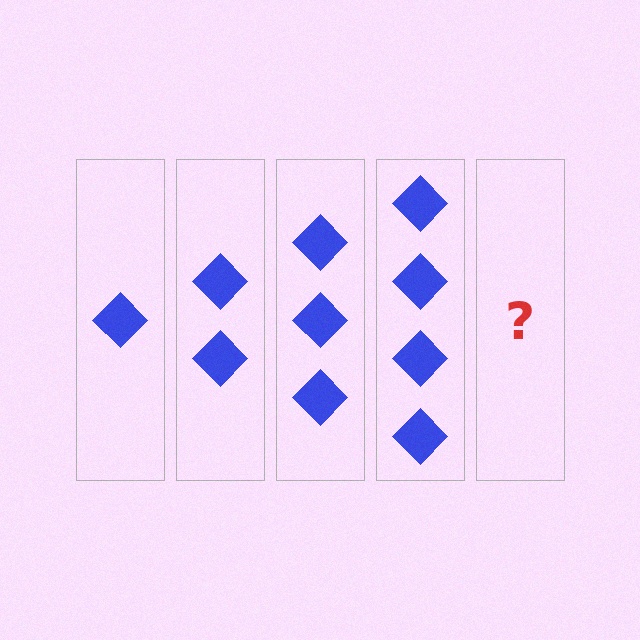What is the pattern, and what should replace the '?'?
The pattern is that each step adds one more diamond. The '?' should be 5 diamonds.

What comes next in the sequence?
The next element should be 5 diamonds.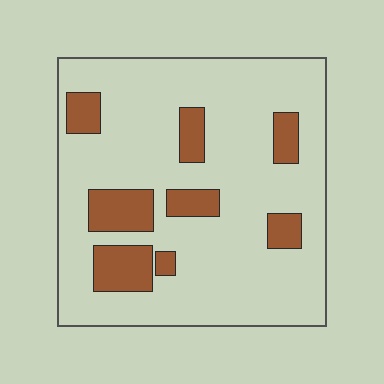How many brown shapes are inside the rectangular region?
8.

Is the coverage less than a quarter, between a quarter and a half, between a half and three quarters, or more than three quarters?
Less than a quarter.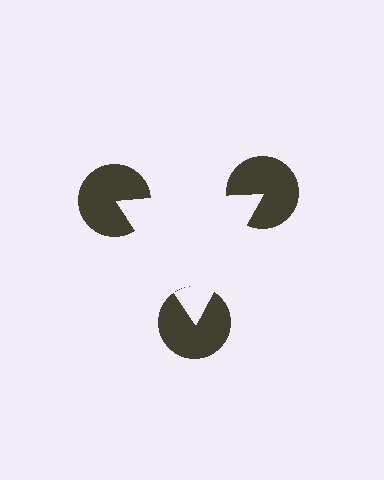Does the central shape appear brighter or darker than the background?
It typically appears slightly brighter than the background, even though no actual brightness change is drawn.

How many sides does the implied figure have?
3 sides.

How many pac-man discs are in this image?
There are 3 — one at each vertex of the illusory triangle.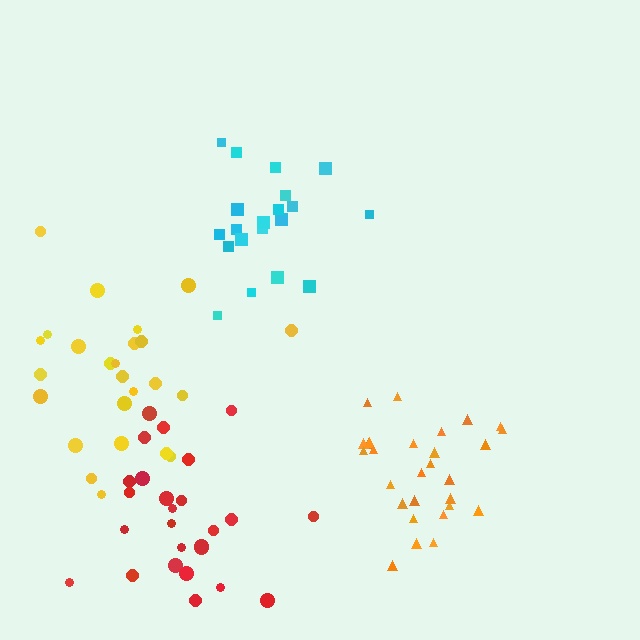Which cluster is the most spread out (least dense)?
Yellow.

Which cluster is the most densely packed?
Orange.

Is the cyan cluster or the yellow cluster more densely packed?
Cyan.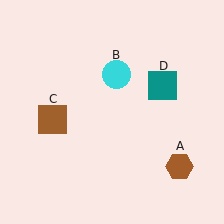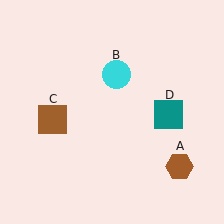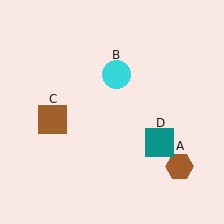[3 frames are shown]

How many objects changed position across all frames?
1 object changed position: teal square (object D).